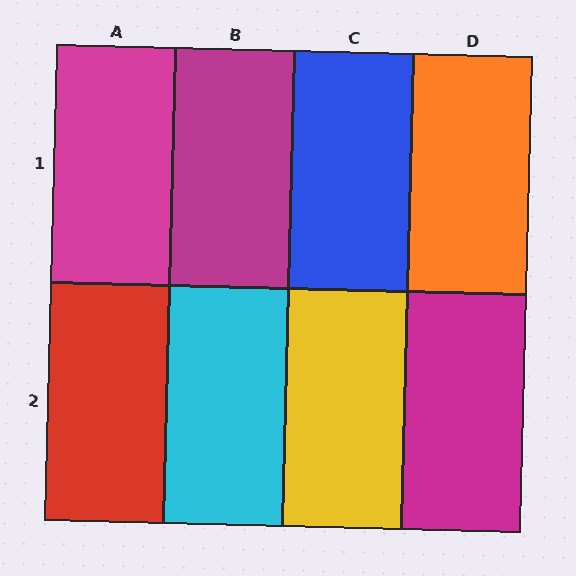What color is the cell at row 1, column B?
Magenta.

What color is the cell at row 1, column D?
Orange.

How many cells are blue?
1 cell is blue.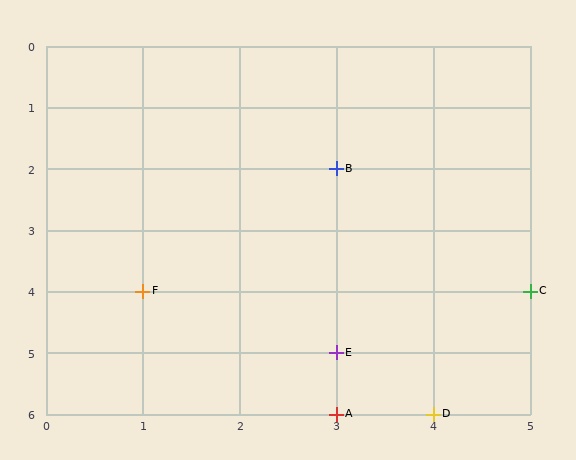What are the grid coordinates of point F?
Point F is at grid coordinates (1, 4).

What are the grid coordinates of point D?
Point D is at grid coordinates (4, 6).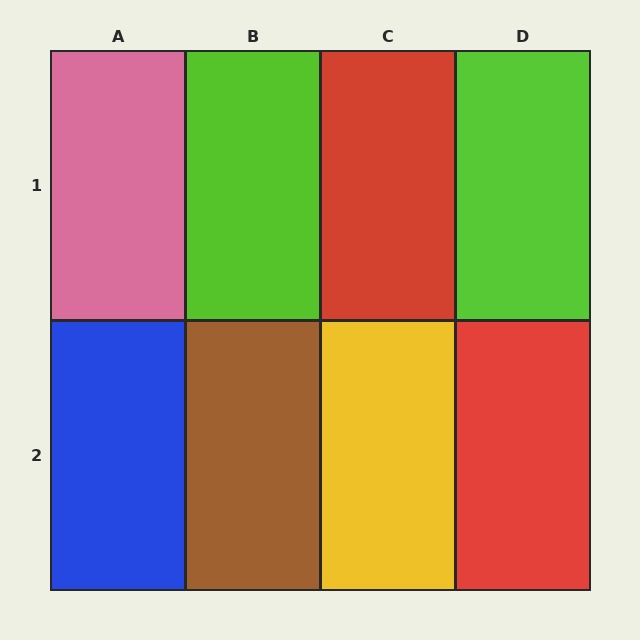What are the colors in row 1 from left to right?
Pink, lime, red, lime.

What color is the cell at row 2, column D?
Red.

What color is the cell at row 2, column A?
Blue.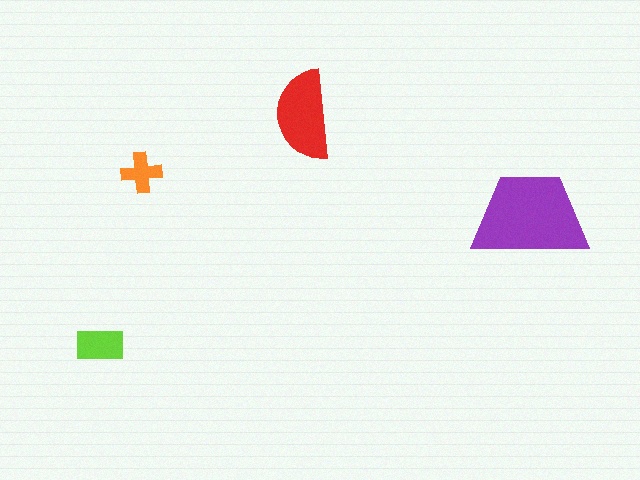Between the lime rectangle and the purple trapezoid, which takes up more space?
The purple trapezoid.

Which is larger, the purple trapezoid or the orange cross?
The purple trapezoid.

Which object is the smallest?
The orange cross.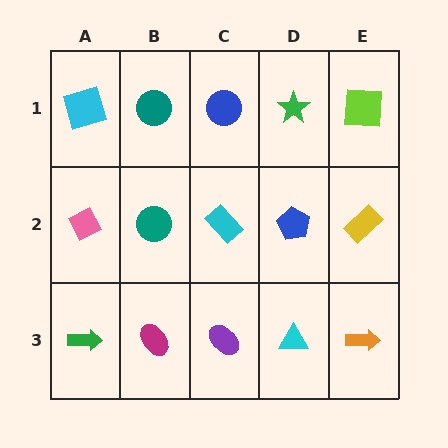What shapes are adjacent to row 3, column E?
A yellow rectangle (row 2, column E), a cyan triangle (row 3, column D).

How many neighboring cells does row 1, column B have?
3.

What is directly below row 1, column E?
A yellow rectangle.